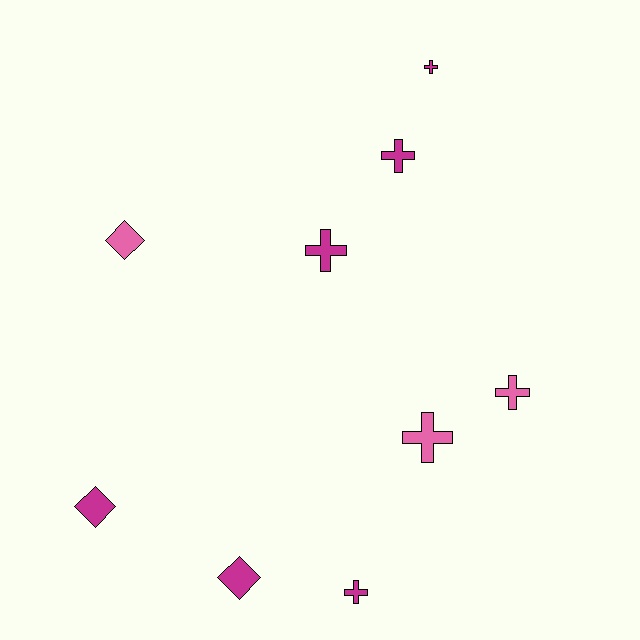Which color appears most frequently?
Magenta, with 6 objects.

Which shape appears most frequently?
Cross, with 6 objects.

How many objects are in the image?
There are 9 objects.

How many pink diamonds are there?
There is 1 pink diamond.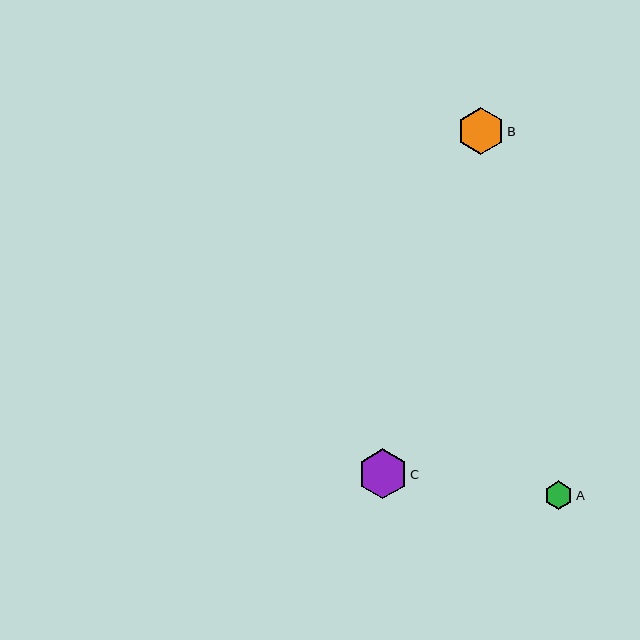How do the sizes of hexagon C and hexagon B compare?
Hexagon C and hexagon B are approximately the same size.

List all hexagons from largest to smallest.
From largest to smallest: C, B, A.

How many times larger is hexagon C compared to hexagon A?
Hexagon C is approximately 1.8 times the size of hexagon A.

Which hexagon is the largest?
Hexagon C is the largest with a size of approximately 50 pixels.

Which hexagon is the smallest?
Hexagon A is the smallest with a size of approximately 28 pixels.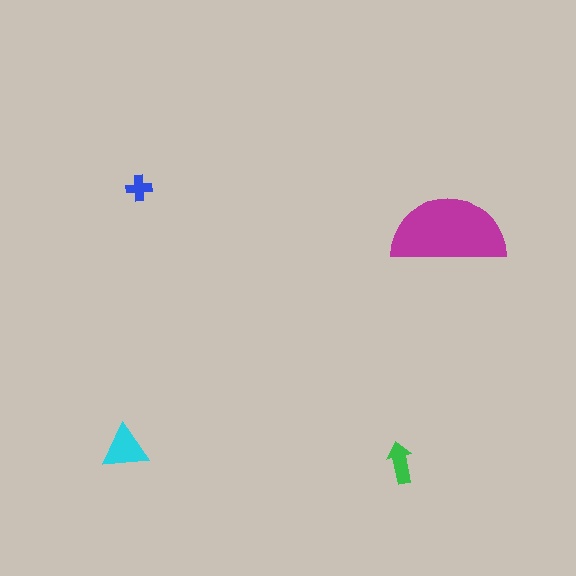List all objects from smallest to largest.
The blue cross, the green arrow, the cyan triangle, the magenta semicircle.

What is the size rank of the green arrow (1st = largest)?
3rd.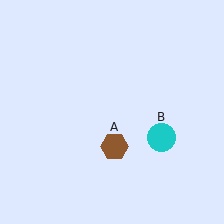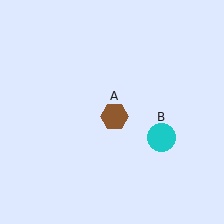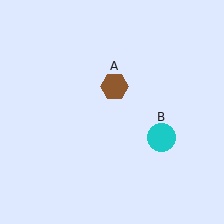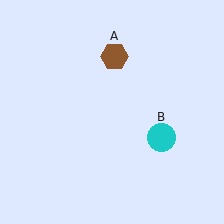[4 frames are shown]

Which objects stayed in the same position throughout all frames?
Cyan circle (object B) remained stationary.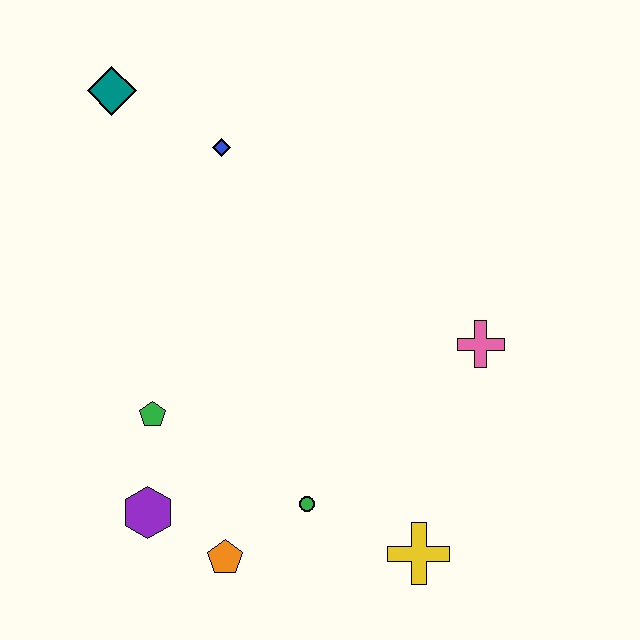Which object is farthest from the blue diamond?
The yellow cross is farthest from the blue diamond.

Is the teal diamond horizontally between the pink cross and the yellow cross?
No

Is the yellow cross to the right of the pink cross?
No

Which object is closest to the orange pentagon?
The purple hexagon is closest to the orange pentagon.